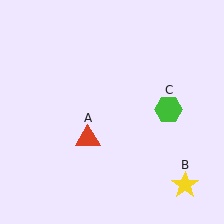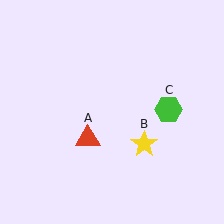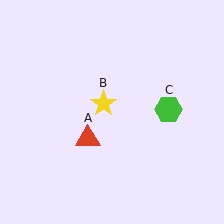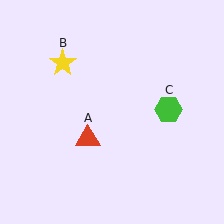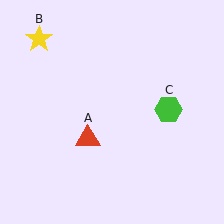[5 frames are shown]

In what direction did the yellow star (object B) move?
The yellow star (object B) moved up and to the left.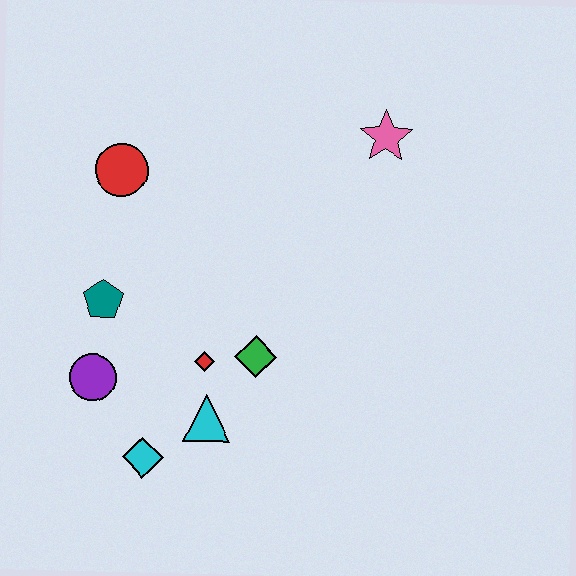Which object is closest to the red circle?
The teal pentagon is closest to the red circle.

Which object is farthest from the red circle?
The cyan diamond is farthest from the red circle.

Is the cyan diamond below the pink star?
Yes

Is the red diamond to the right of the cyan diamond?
Yes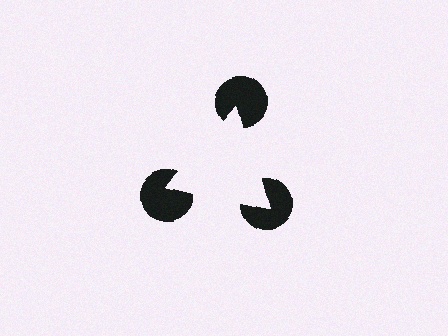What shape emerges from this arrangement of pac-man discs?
An illusory triangle — its edges are inferred from the aligned wedge cuts in the pac-man discs, not physically drawn.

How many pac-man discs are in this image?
There are 3 — one at each vertex of the illusory triangle.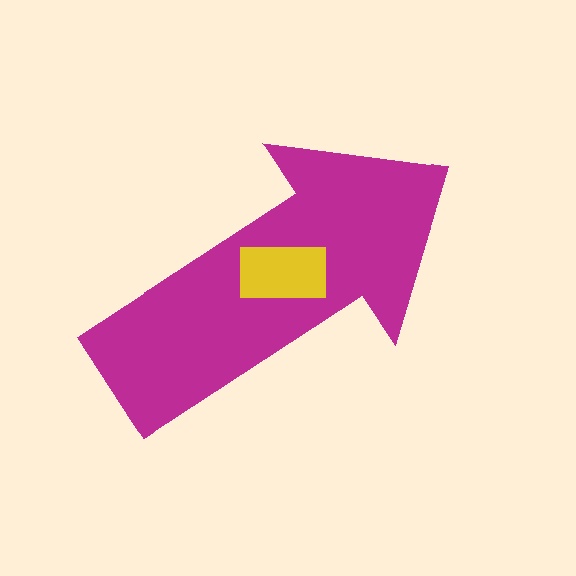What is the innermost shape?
The yellow rectangle.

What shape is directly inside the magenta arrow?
The yellow rectangle.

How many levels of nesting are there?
2.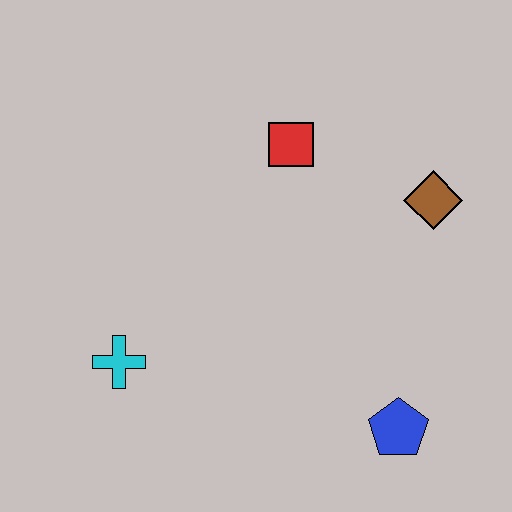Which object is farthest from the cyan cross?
The brown diamond is farthest from the cyan cross.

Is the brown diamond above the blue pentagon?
Yes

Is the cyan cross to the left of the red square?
Yes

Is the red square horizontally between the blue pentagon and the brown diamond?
No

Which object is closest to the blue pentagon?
The brown diamond is closest to the blue pentagon.